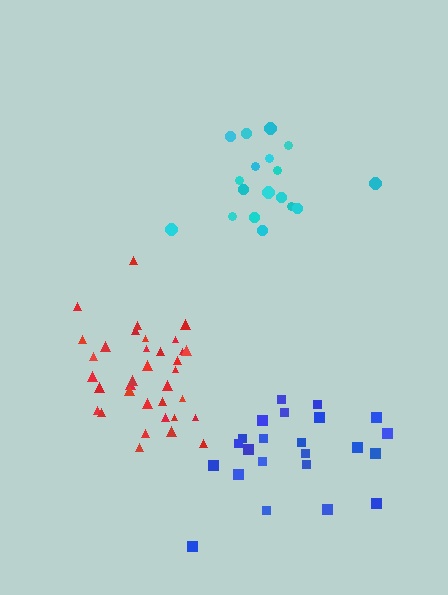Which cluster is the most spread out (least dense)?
Cyan.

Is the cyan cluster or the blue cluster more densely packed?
Blue.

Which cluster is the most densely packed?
Red.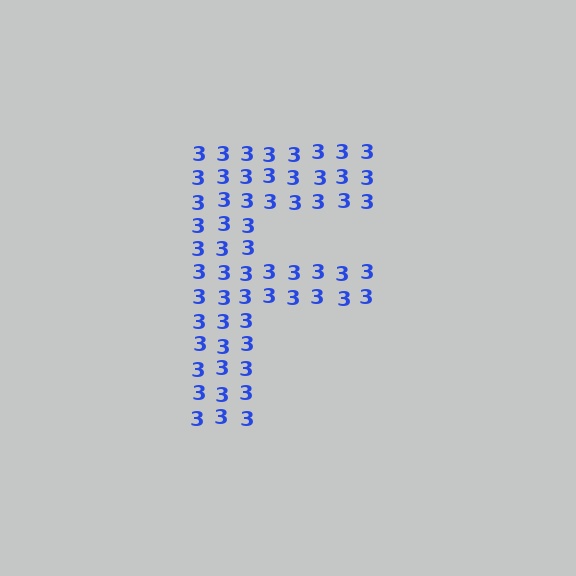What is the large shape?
The large shape is the letter F.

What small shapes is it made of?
It is made of small digit 3's.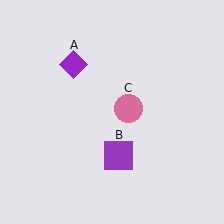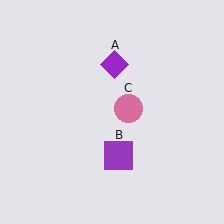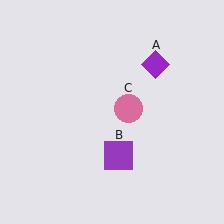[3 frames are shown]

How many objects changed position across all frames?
1 object changed position: purple diamond (object A).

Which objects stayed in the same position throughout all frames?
Purple square (object B) and pink circle (object C) remained stationary.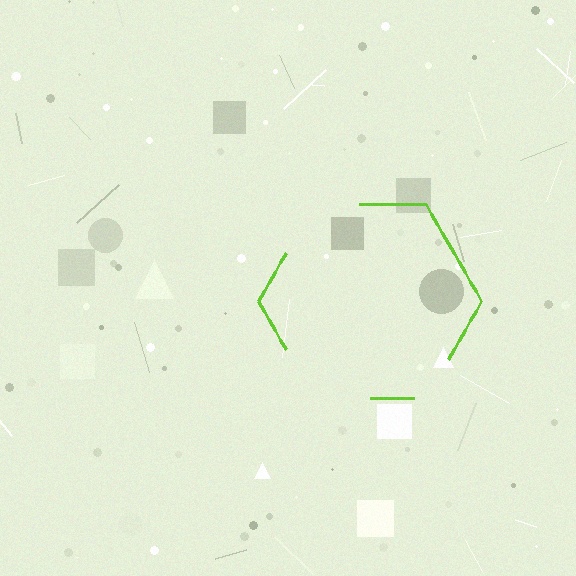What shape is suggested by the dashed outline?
The dashed outline suggests a hexagon.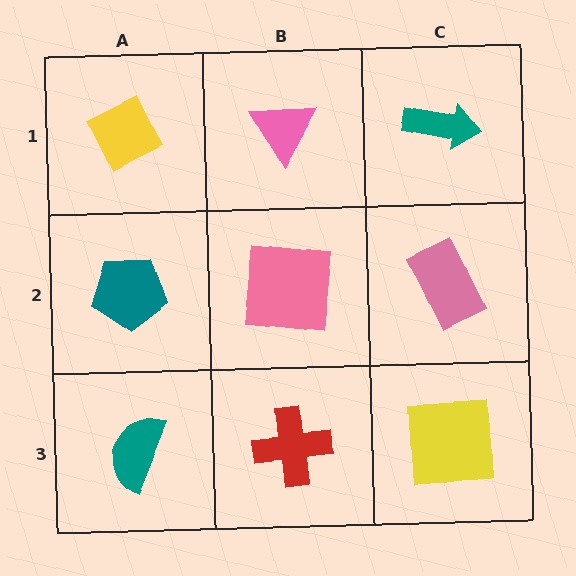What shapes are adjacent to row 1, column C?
A pink rectangle (row 2, column C), a pink triangle (row 1, column B).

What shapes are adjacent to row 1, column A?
A teal pentagon (row 2, column A), a pink triangle (row 1, column B).